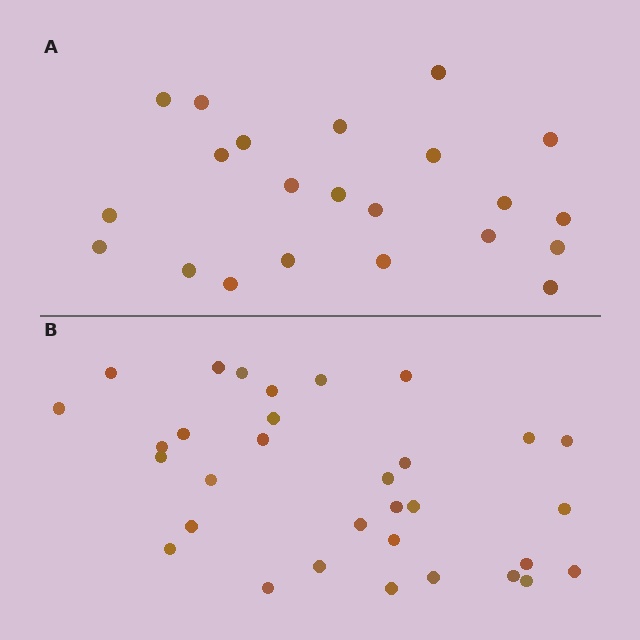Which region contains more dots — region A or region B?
Region B (the bottom region) has more dots.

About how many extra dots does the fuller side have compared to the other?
Region B has roughly 10 or so more dots than region A.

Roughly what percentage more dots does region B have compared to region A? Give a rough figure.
About 45% more.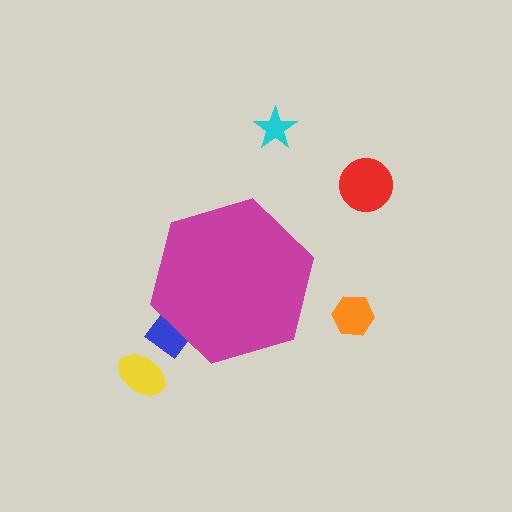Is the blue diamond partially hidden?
Yes, the blue diamond is partially hidden behind the magenta hexagon.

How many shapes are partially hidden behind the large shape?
1 shape is partially hidden.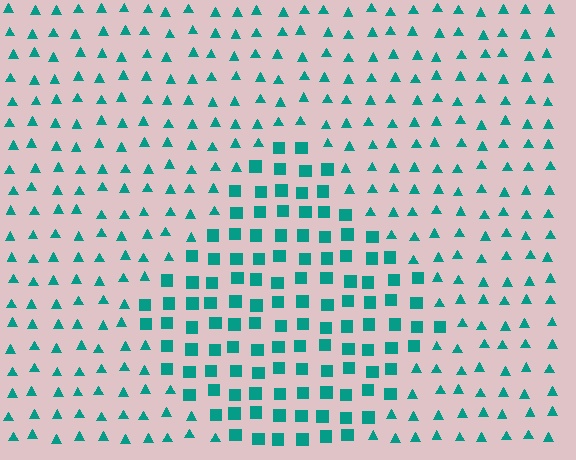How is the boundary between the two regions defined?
The boundary is defined by a change in element shape: squares inside vs. triangles outside. All elements share the same color and spacing.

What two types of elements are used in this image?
The image uses squares inside the diamond region and triangles outside it.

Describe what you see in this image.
The image is filled with small teal elements arranged in a uniform grid. A diamond-shaped region contains squares, while the surrounding area contains triangles. The boundary is defined purely by the change in element shape.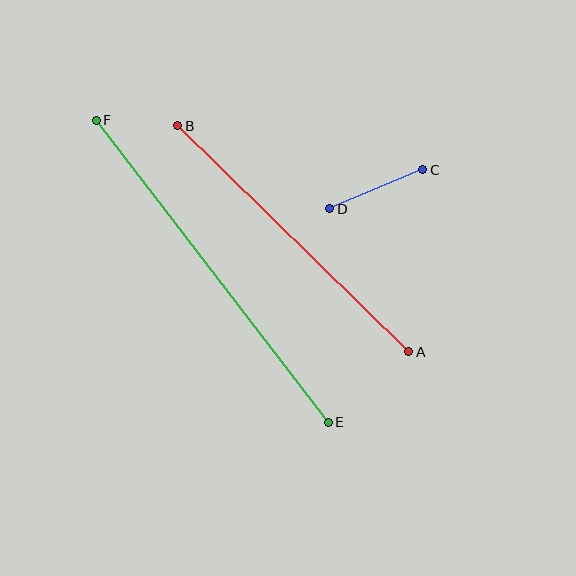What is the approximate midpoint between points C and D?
The midpoint is at approximately (376, 189) pixels.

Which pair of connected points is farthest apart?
Points E and F are farthest apart.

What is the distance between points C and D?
The distance is approximately 101 pixels.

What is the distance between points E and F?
The distance is approximately 381 pixels.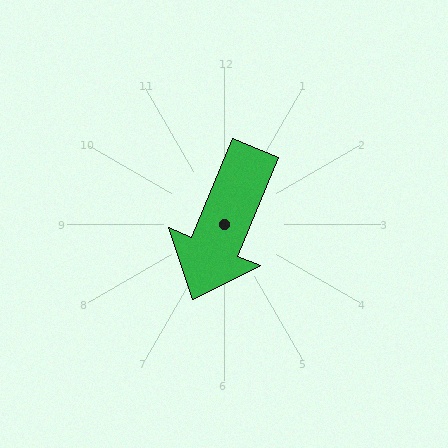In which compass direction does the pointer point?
Southwest.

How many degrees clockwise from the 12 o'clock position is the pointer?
Approximately 203 degrees.